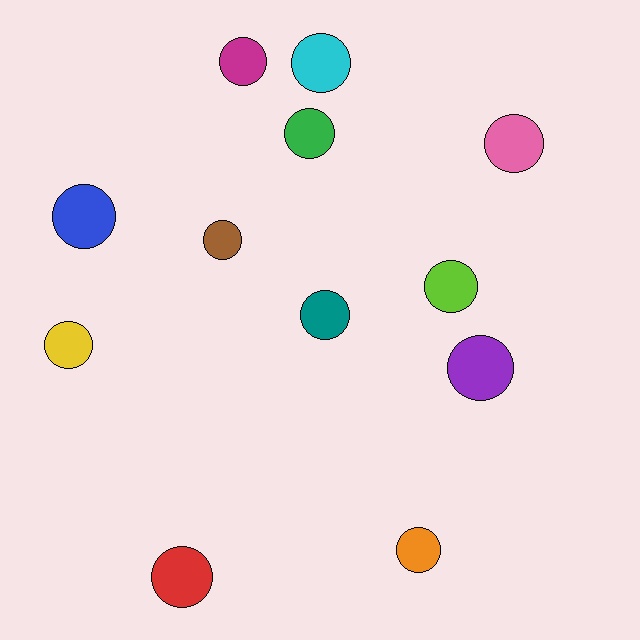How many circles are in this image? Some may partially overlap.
There are 12 circles.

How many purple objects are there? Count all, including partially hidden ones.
There is 1 purple object.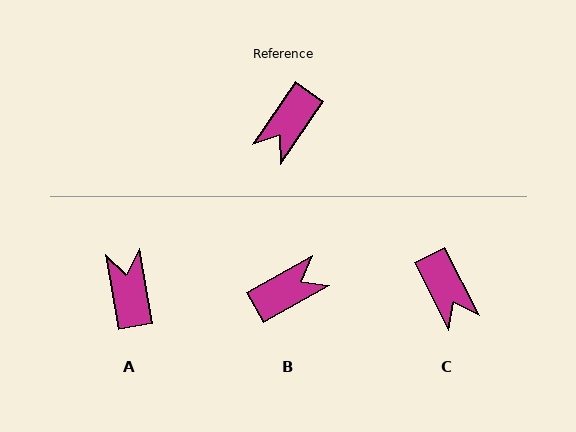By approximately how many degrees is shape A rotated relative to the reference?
Approximately 136 degrees clockwise.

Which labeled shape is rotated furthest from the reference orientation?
B, about 154 degrees away.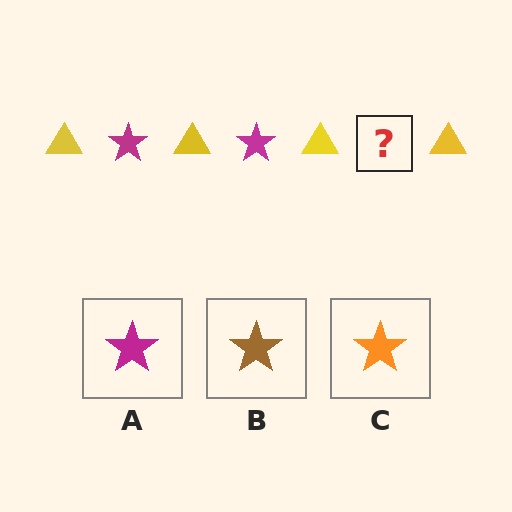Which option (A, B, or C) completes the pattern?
A.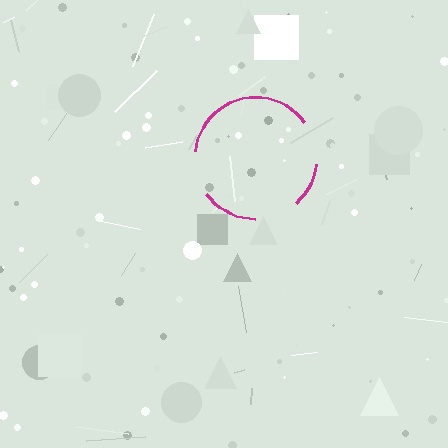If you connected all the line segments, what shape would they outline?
They would outline a circle.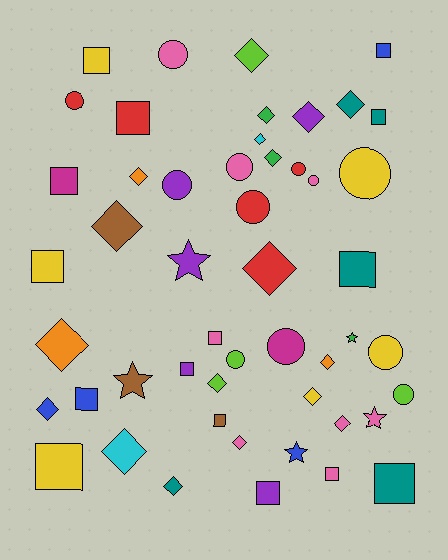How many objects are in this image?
There are 50 objects.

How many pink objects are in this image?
There are 8 pink objects.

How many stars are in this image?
There are 5 stars.